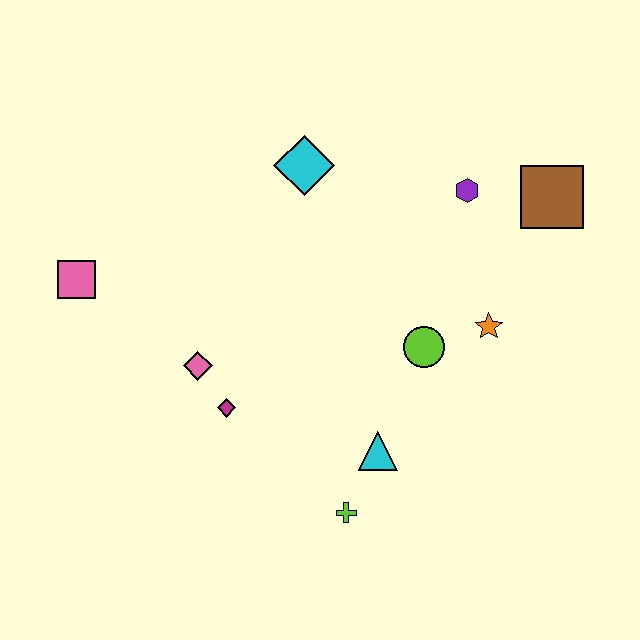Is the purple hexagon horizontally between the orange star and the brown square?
No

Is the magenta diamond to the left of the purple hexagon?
Yes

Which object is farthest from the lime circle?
The pink square is farthest from the lime circle.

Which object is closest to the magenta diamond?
The pink diamond is closest to the magenta diamond.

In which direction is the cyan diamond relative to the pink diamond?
The cyan diamond is above the pink diamond.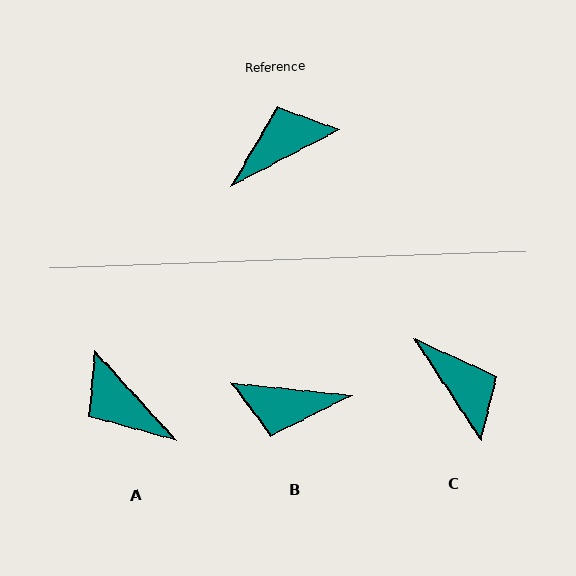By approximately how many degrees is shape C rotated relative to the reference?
Approximately 84 degrees clockwise.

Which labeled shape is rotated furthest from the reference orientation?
B, about 146 degrees away.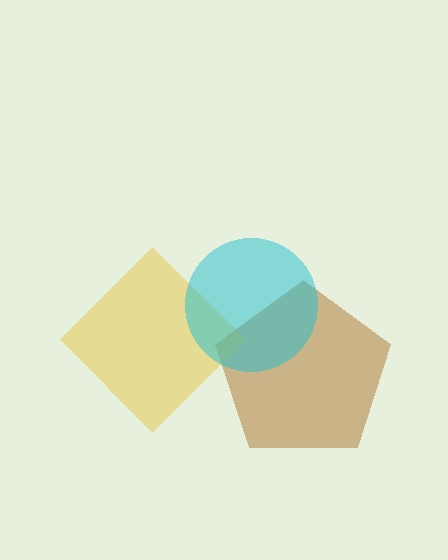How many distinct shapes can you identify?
There are 3 distinct shapes: a brown pentagon, a yellow diamond, a cyan circle.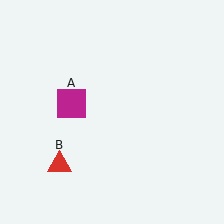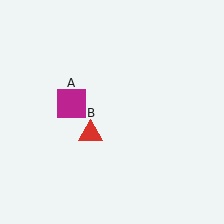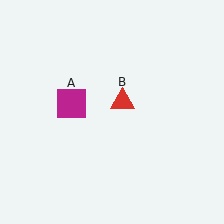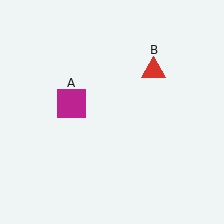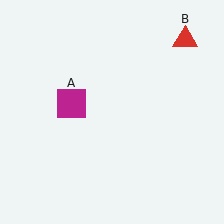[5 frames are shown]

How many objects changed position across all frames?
1 object changed position: red triangle (object B).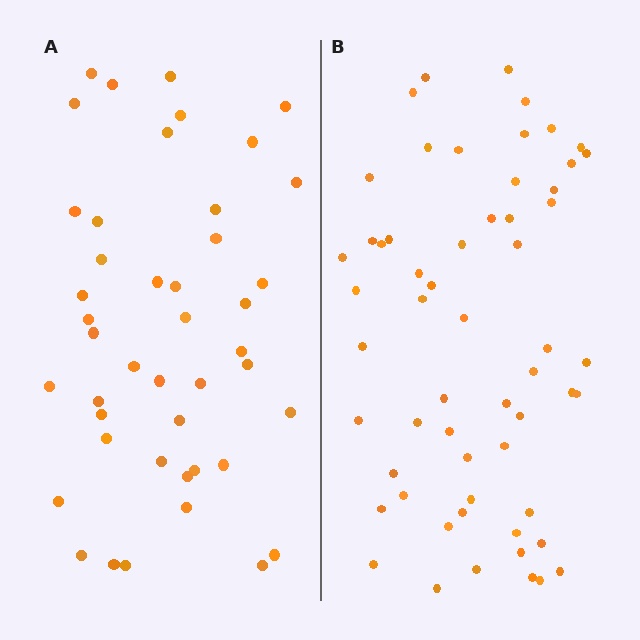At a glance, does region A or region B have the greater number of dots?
Region B (the right region) has more dots.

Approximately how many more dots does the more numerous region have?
Region B has approximately 15 more dots than region A.